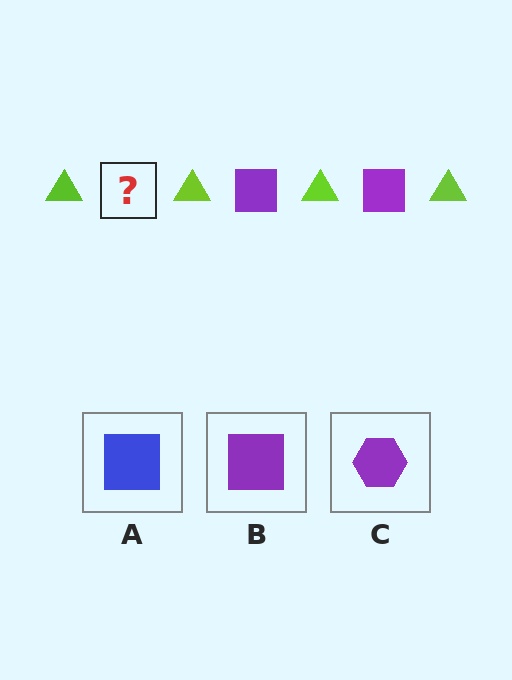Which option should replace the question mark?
Option B.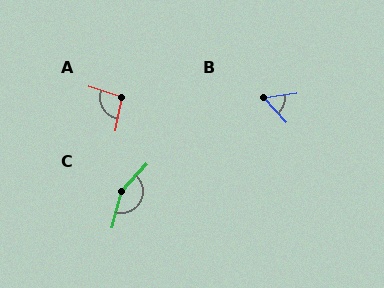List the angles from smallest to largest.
B (55°), A (97°), C (151°).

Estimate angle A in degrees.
Approximately 97 degrees.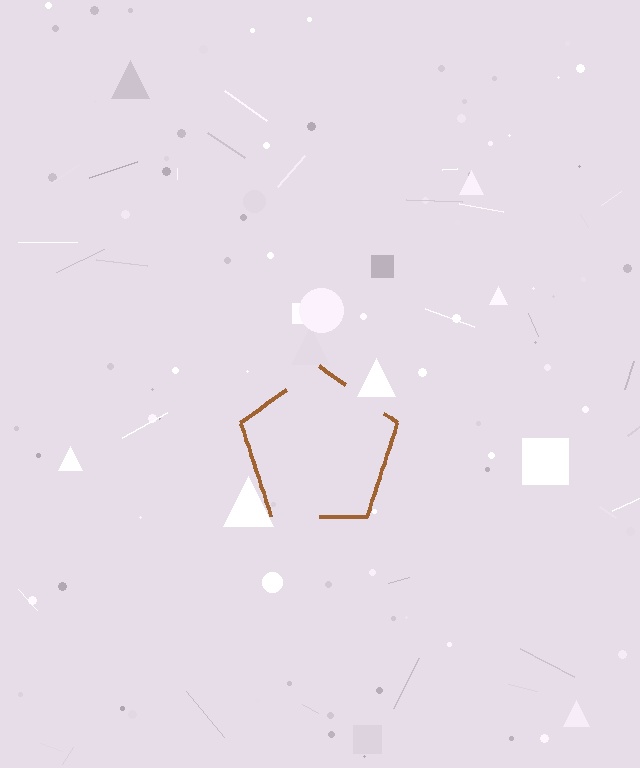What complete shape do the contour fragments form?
The contour fragments form a pentagon.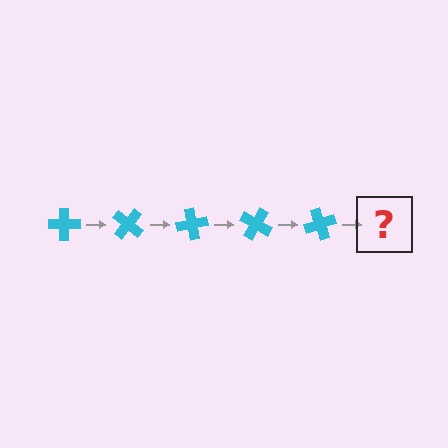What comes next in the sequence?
The next element should be a cyan cross rotated 200 degrees.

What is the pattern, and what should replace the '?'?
The pattern is that the cross rotates 40 degrees each step. The '?' should be a cyan cross rotated 200 degrees.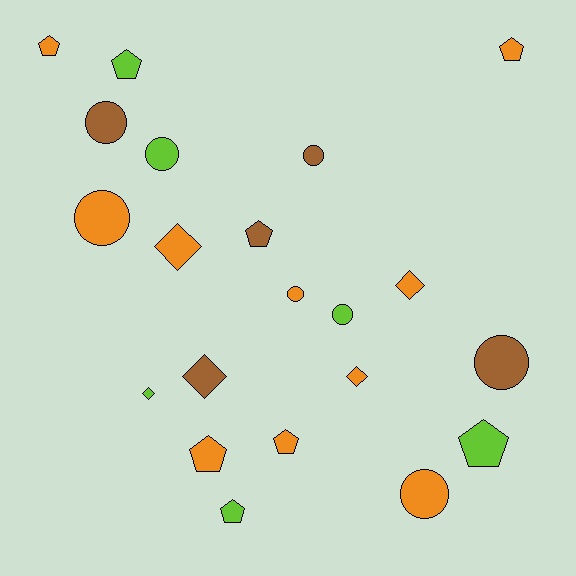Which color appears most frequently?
Orange, with 10 objects.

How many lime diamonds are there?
There is 1 lime diamond.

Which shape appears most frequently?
Pentagon, with 8 objects.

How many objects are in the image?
There are 21 objects.